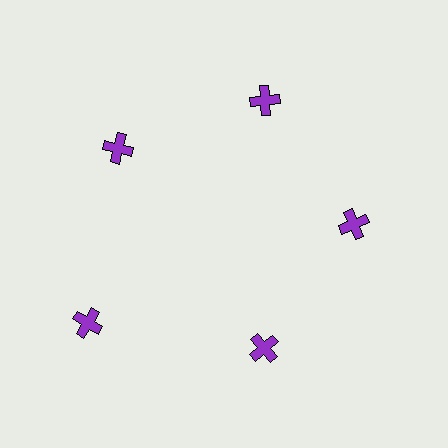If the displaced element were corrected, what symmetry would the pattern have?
It would have 5-fold rotational symmetry — the pattern would map onto itself every 72 degrees.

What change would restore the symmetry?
The symmetry would be restored by moving it inward, back onto the ring so that all 5 crosses sit at equal angles and equal distance from the center.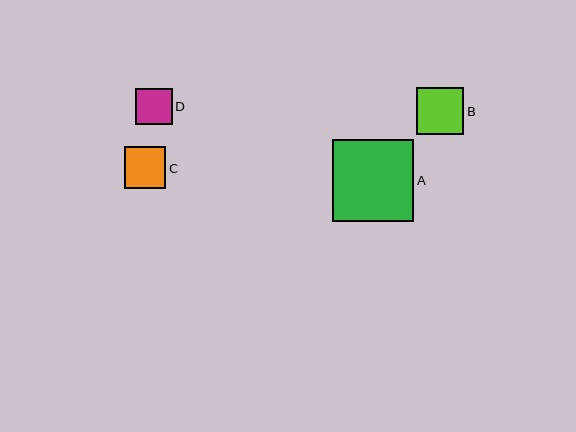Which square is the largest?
Square A is the largest with a size of approximately 82 pixels.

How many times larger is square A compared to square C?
Square A is approximately 2.0 times the size of square C.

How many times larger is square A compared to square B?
Square A is approximately 1.7 times the size of square B.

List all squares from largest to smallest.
From largest to smallest: A, B, C, D.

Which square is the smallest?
Square D is the smallest with a size of approximately 36 pixels.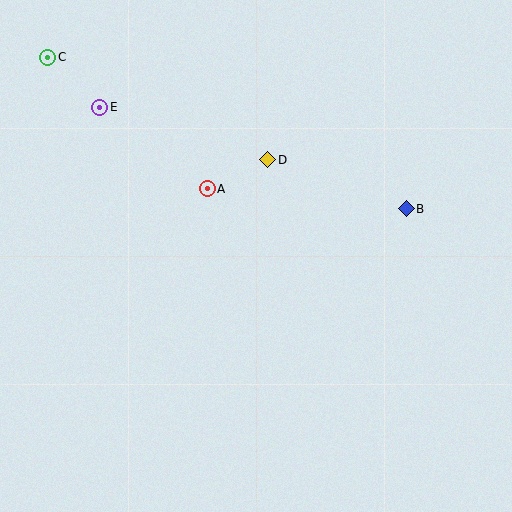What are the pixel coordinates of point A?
Point A is at (207, 189).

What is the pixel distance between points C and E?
The distance between C and E is 72 pixels.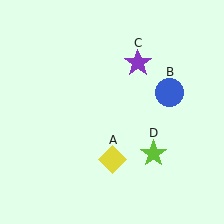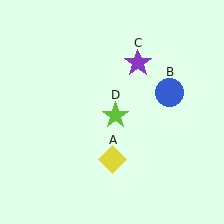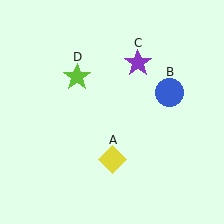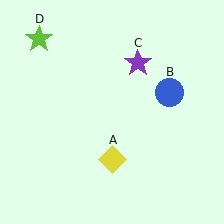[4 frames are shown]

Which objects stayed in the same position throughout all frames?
Yellow diamond (object A) and blue circle (object B) and purple star (object C) remained stationary.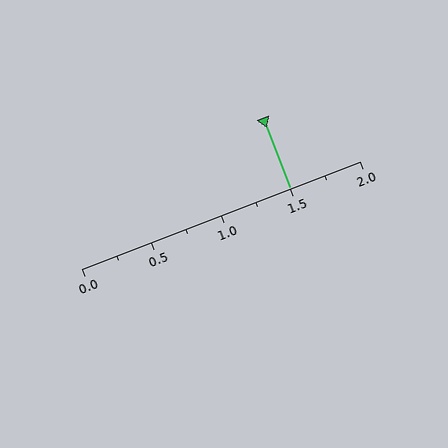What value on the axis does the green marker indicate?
The marker indicates approximately 1.5.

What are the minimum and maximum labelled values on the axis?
The axis runs from 0.0 to 2.0.